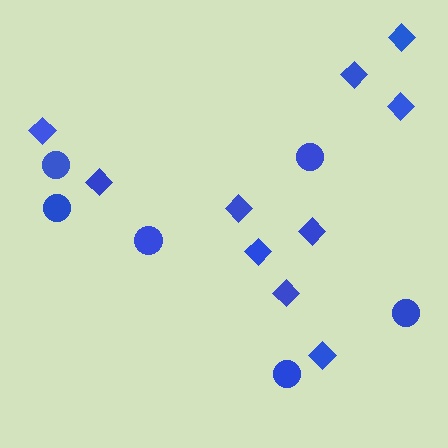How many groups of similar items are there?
There are 2 groups: one group of circles (6) and one group of diamonds (10).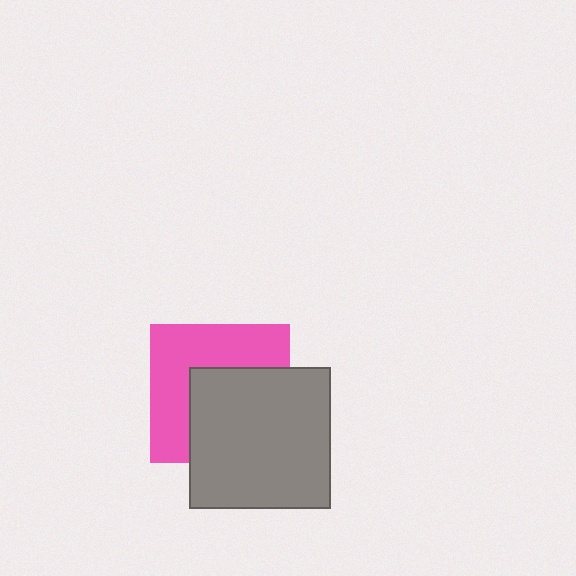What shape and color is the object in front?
The object in front is a gray square.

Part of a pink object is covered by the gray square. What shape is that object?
It is a square.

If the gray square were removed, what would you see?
You would see the complete pink square.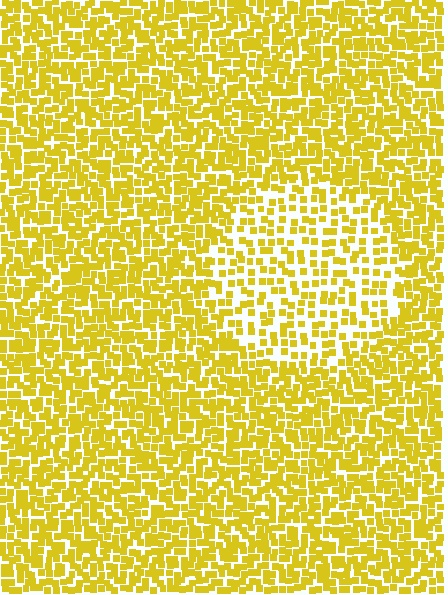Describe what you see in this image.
The image contains small yellow elements arranged at two different densities. A circle-shaped region is visible where the elements are less densely packed than the surrounding area.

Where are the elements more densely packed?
The elements are more densely packed outside the circle boundary.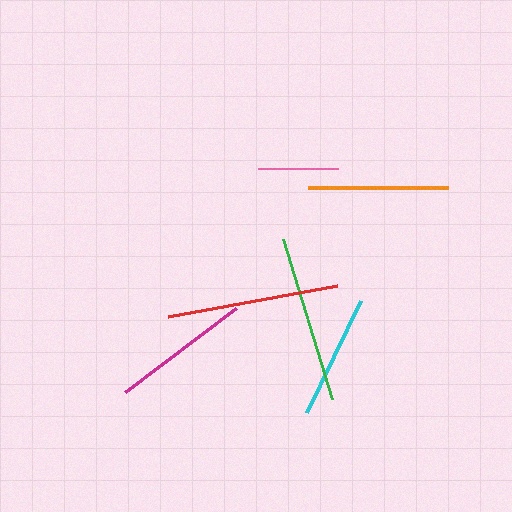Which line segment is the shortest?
The pink line is the shortest at approximately 80 pixels.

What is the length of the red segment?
The red segment is approximately 172 pixels long.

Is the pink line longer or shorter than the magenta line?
The magenta line is longer than the pink line.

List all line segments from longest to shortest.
From longest to shortest: red, green, orange, magenta, cyan, pink.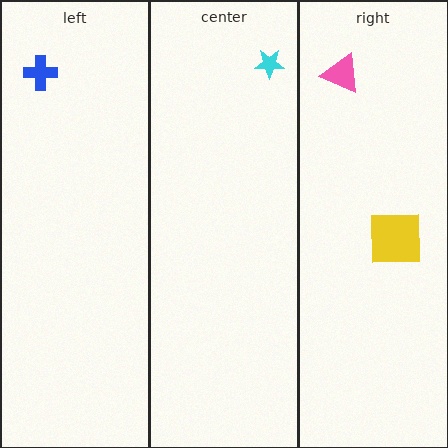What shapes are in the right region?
The pink triangle, the yellow square.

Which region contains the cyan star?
The center region.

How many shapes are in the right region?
2.